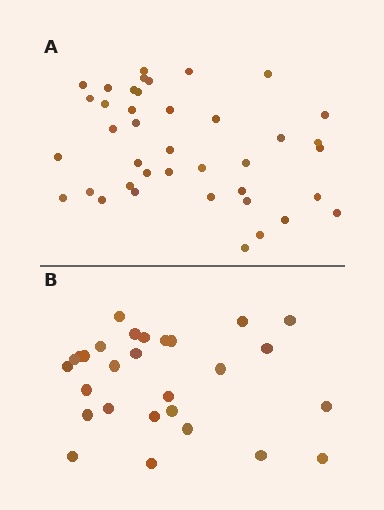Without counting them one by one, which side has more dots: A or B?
Region A (the top region) has more dots.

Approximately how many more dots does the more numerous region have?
Region A has roughly 12 or so more dots than region B.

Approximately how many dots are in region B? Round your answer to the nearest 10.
About 30 dots. (The exact count is 28, which rounds to 30.)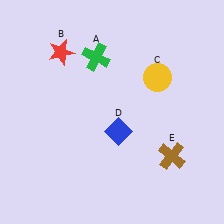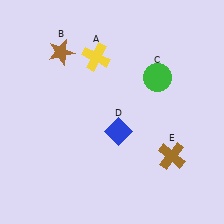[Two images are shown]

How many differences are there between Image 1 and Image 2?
There are 3 differences between the two images.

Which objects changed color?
A changed from green to yellow. B changed from red to brown. C changed from yellow to green.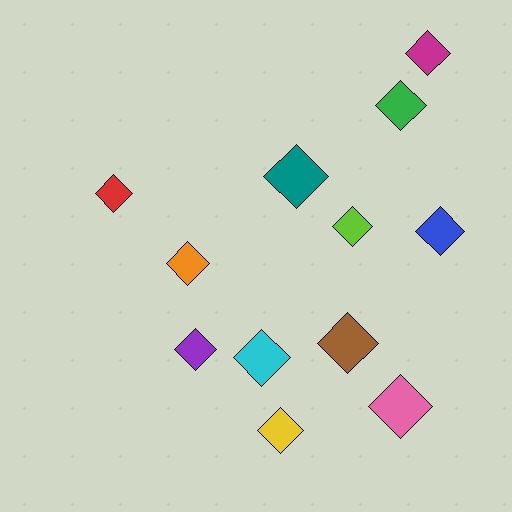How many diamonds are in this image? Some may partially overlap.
There are 12 diamonds.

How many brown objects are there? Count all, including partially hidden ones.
There is 1 brown object.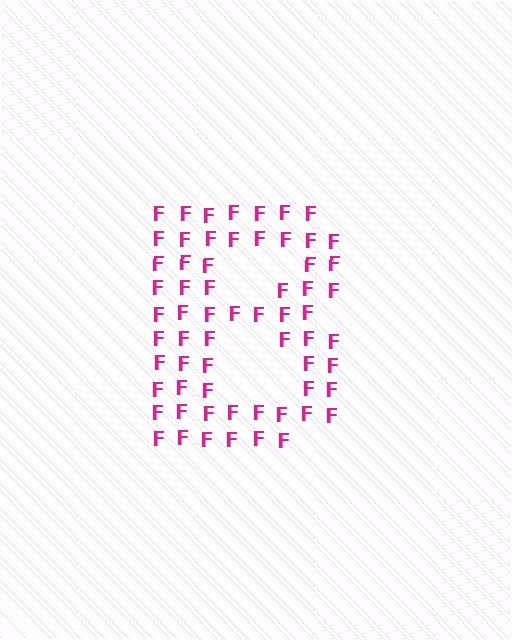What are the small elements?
The small elements are letter F's.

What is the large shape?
The large shape is the letter B.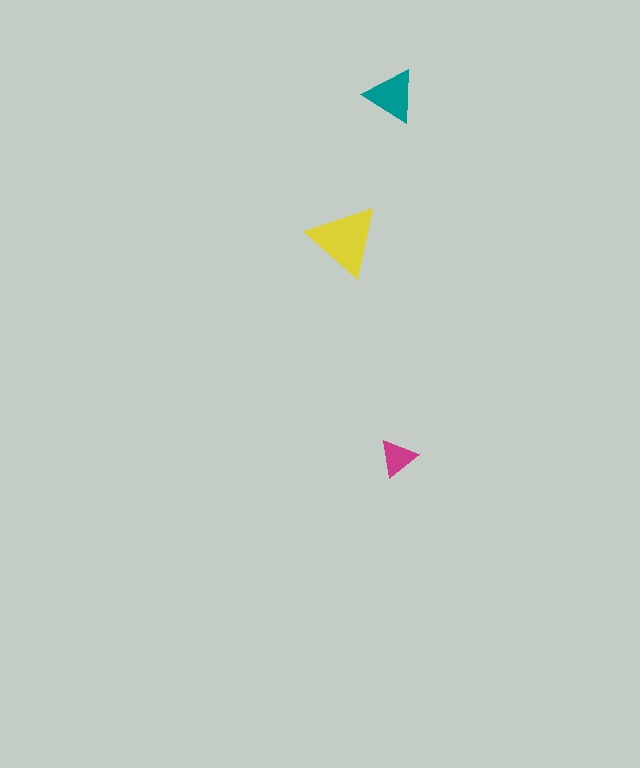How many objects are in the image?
There are 3 objects in the image.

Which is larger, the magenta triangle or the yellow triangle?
The yellow one.